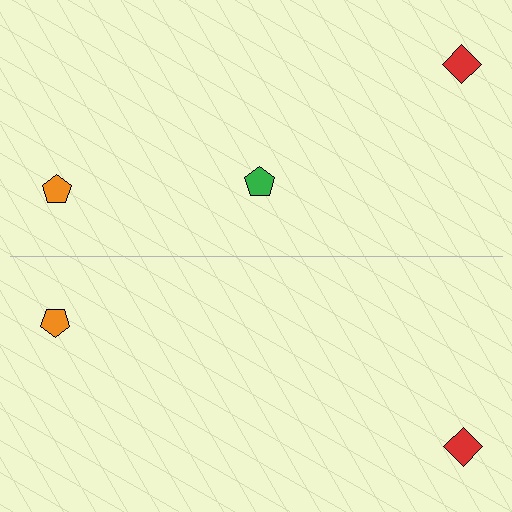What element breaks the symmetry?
A green pentagon is missing from the bottom side.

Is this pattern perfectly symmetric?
No, the pattern is not perfectly symmetric. A green pentagon is missing from the bottom side.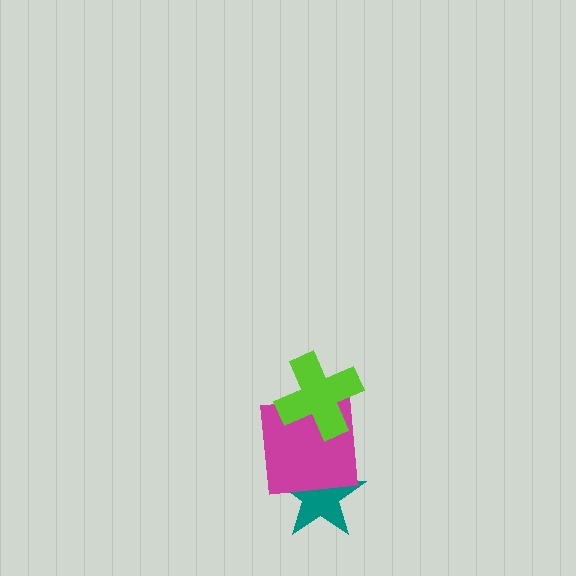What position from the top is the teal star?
The teal star is 3rd from the top.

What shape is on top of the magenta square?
The lime cross is on top of the magenta square.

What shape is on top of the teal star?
The magenta square is on top of the teal star.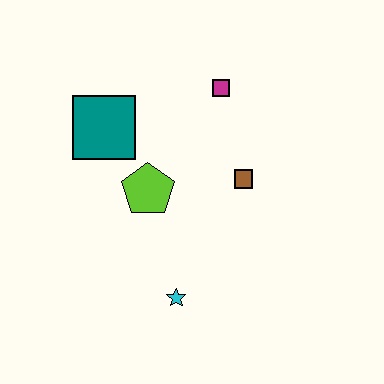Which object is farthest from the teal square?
The cyan star is farthest from the teal square.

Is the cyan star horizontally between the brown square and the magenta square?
No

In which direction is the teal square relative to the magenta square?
The teal square is to the left of the magenta square.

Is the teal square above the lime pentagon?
Yes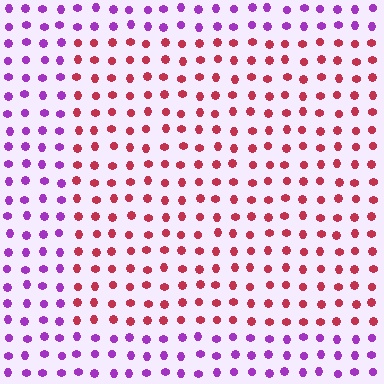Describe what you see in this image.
The image is filled with small purple elements in a uniform arrangement. A rectangle-shaped region is visible where the elements are tinted to a slightly different hue, forming a subtle color boundary.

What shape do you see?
I see a rectangle.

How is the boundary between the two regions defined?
The boundary is defined purely by a slight shift in hue (about 61 degrees). Spacing, size, and orientation are identical on both sides.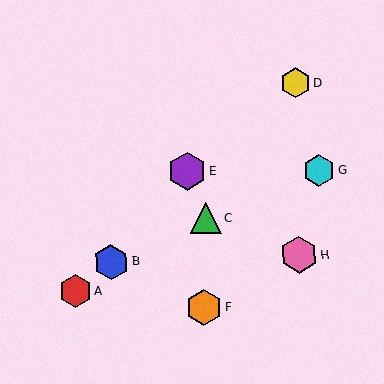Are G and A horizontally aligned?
No, G is at y≈171 and A is at y≈291.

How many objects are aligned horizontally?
2 objects (E, G) are aligned horizontally.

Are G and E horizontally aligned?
Yes, both are at y≈171.